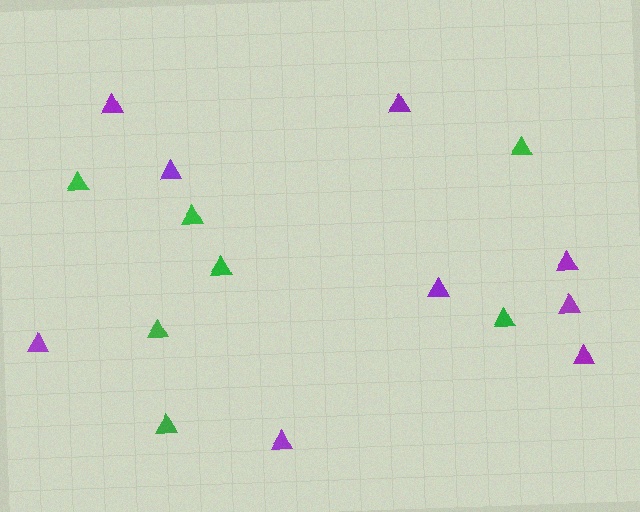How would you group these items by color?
There are 2 groups: one group of purple triangles (9) and one group of green triangles (7).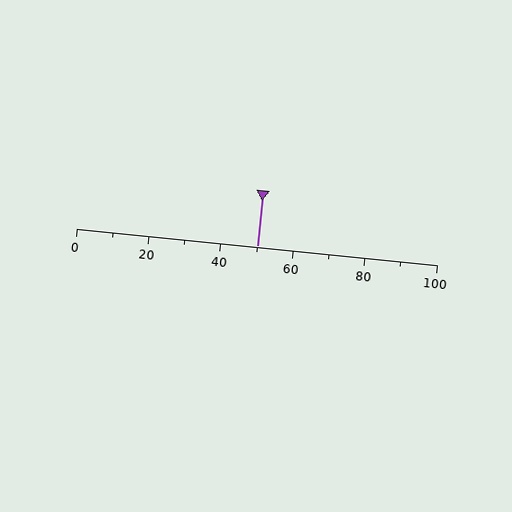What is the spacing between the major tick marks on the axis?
The major ticks are spaced 20 apart.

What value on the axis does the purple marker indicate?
The marker indicates approximately 50.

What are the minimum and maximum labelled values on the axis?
The axis runs from 0 to 100.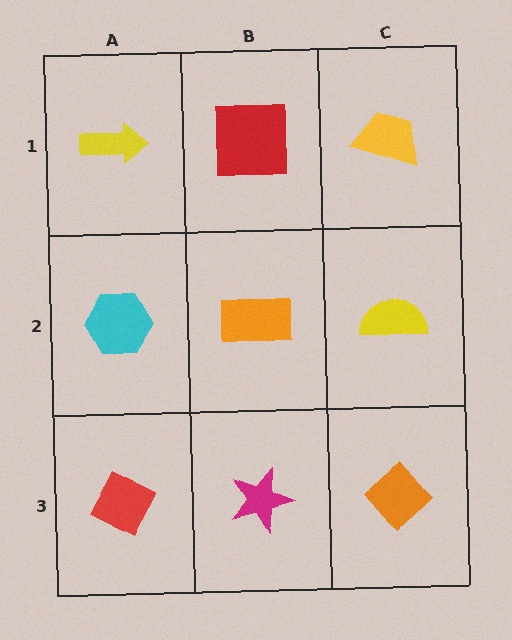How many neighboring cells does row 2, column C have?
3.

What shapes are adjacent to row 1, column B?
An orange rectangle (row 2, column B), a yellow arrow (row 1, column A), a yellow trapezoid (row 1, column C).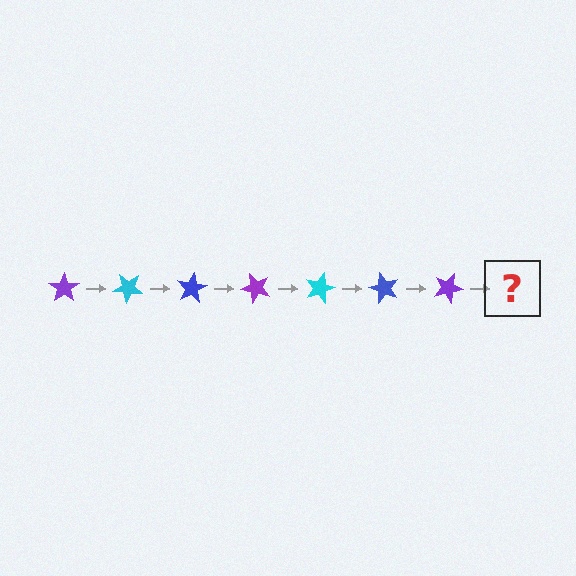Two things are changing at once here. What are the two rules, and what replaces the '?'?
The two rules are that it rotates 40 degrees each step and the color cycles through purple, cyan, and blue. The '?' should be a cyan star, rotated 280 degrees from the start.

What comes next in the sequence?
The next element should be a cyan star, rotated 280 degrees from the start.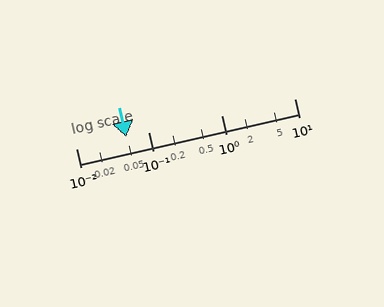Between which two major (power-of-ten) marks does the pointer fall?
The pointer is between 0.01 and 0.1.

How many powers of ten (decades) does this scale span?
The scale spans 3 decades, from 0.01 to 10.